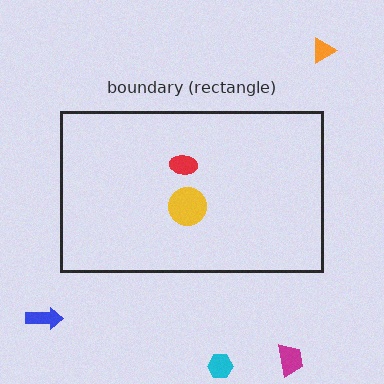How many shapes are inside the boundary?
2 inside, 4 outside.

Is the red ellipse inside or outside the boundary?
Inside.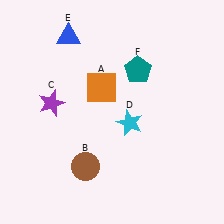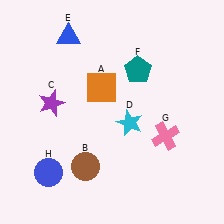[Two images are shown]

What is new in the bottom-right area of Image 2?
A pink cross (G) was added in the bottom-right area of Image 2.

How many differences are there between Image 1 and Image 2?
There are 2 differences between the two images.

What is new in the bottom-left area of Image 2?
A blue circle (H) was added in the bottom-left area of Image 2.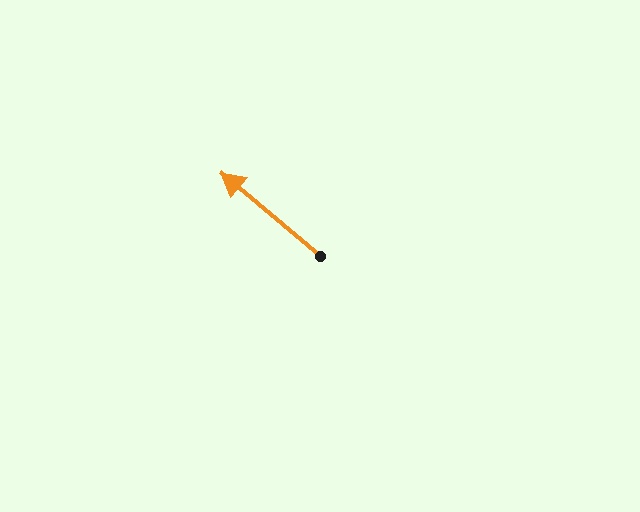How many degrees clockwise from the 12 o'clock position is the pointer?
Approximately 310 degrees.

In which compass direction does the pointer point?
Northwest.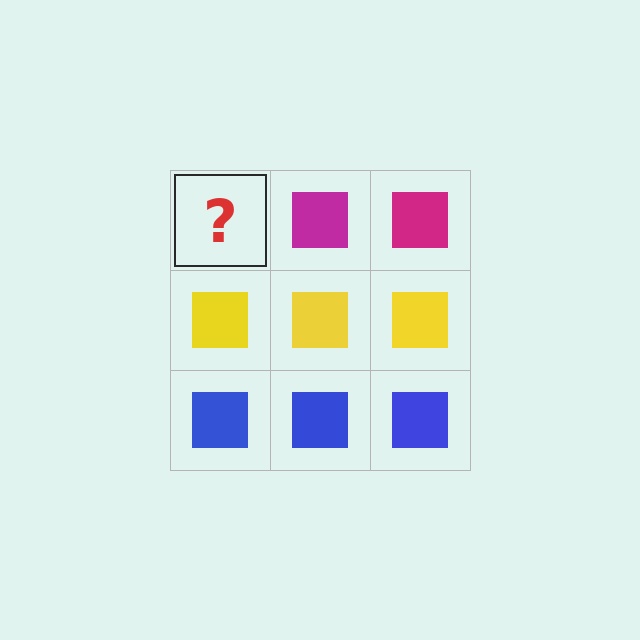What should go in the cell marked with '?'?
The missing cell should contain a magenta square.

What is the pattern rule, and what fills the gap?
The rule is that each row has a consistent color. The gap should be filled with a magenta square.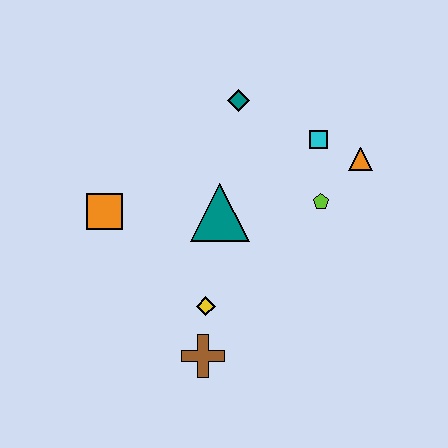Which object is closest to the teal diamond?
The cyan square is closest to the teal diamond.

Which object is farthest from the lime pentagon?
The orange square is farthest from the lime pentagon.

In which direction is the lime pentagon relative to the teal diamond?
The lime pentagon is below the teal diamond.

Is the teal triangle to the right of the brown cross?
Yes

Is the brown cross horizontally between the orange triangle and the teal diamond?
No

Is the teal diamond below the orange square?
No